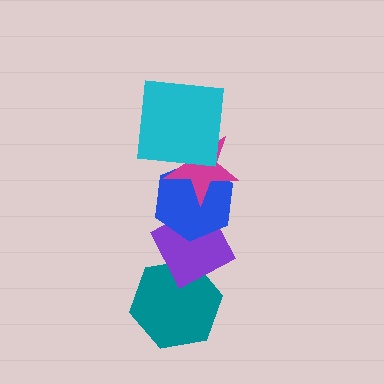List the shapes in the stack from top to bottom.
From top to bottom: the cyan square, the magenta star, the blue hexagon, the purple diamond, the teal hexagon.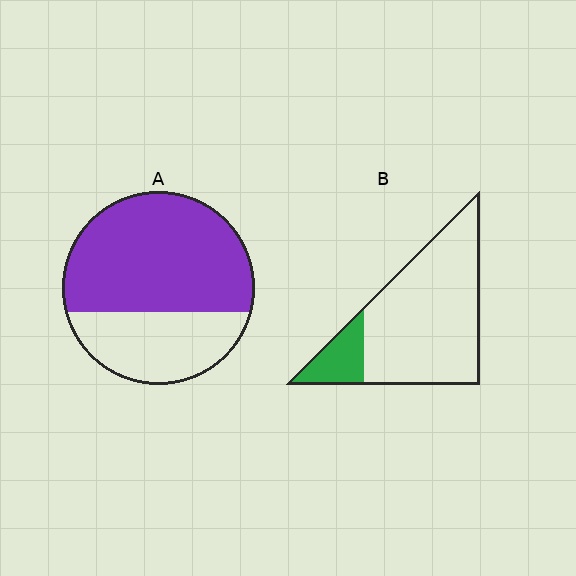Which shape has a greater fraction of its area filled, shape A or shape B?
Shape A.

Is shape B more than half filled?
No.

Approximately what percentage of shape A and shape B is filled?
A is approximately 65% and B is approximately 15%.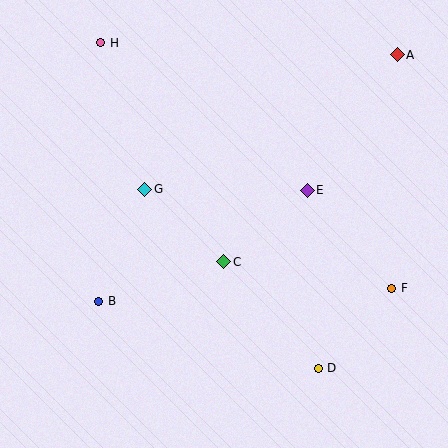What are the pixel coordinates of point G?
Point G is at (145, 189).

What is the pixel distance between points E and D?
The distance between E and D is 178 pixels.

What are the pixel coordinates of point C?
Point C is at (224, 262).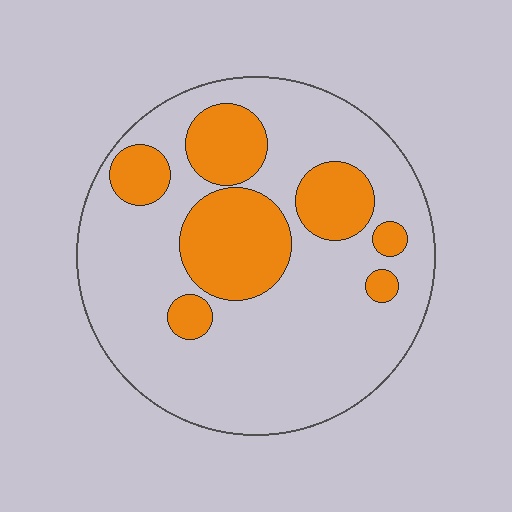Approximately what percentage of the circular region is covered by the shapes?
Approximately 25%.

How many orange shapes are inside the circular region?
7.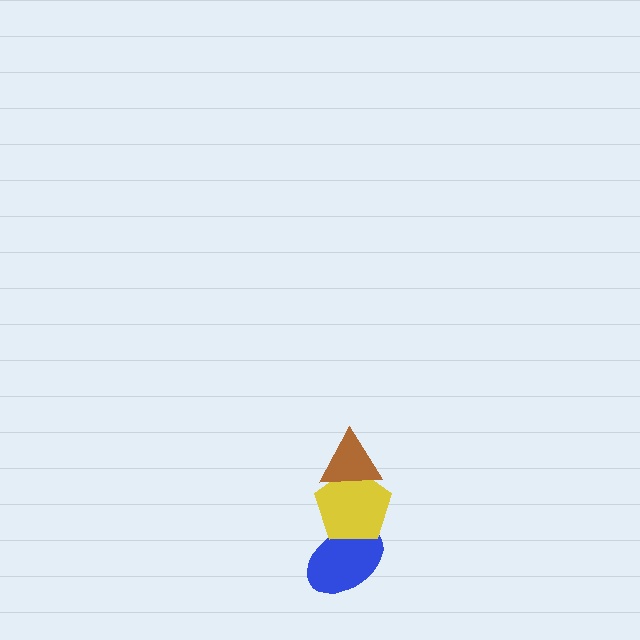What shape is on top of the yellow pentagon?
The brown triangle is on top of the yellow pentagon.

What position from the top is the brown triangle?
The brown triangle is 1st from the top.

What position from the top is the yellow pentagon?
The yellow pentagon is 2nd from the top.